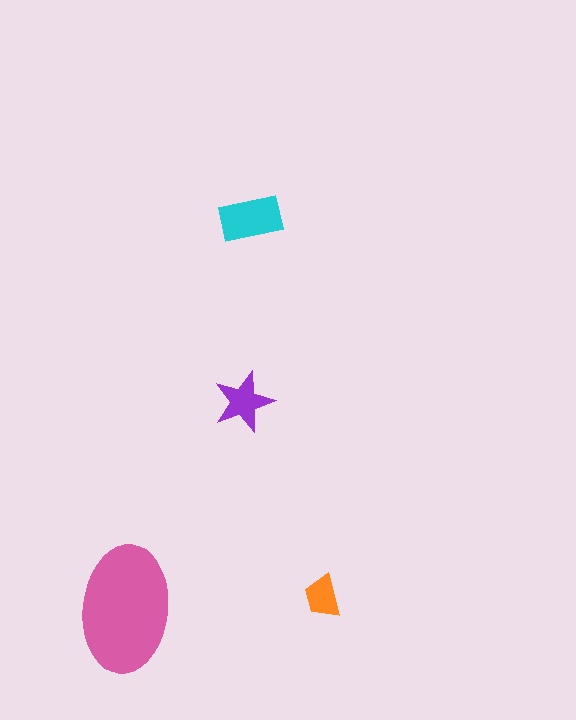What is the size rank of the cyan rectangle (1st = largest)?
2nd.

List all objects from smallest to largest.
The orange trapezoid, the purple star, the cyan rectangle, the pink ellipse.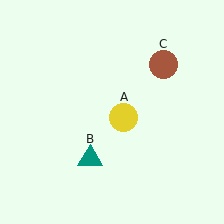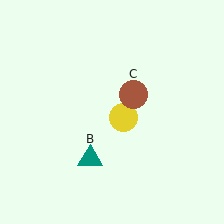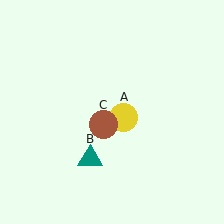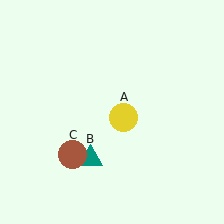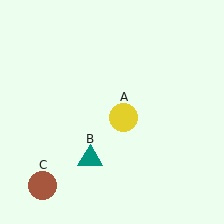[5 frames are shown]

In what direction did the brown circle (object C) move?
The brown circle (object C) moved down and to the left.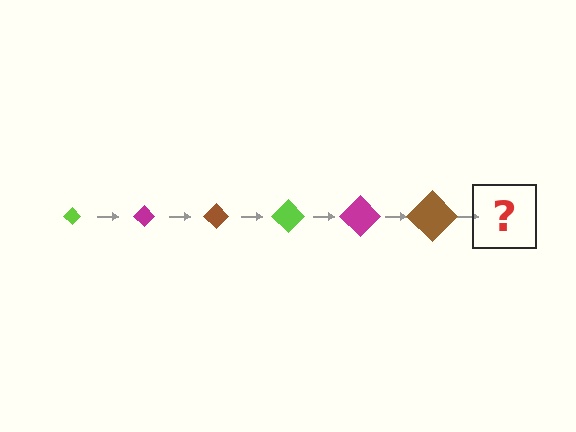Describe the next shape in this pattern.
It should be a lime diamond, larger than the previous one.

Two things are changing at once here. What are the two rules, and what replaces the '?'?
The two rules are that the diamond grows larger each step and the color cycles through lime, magenta, and brown. The '?' should be a lime diamond, larger than the previous one.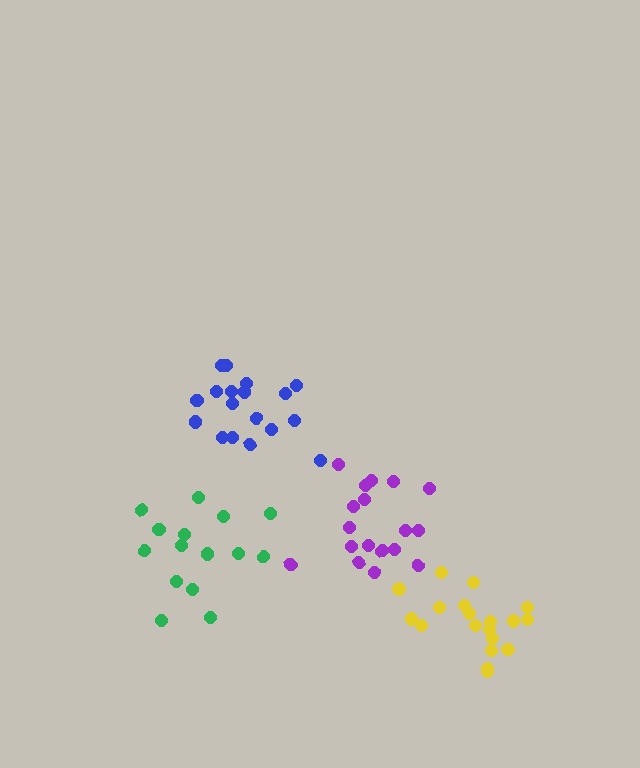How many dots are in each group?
Group 1: 18 dots, Group 2: 18 dots, Group 3: 15 dots, Group 4: 19 dots (70 total).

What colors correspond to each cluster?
The clusters are colored: blue, purple, green, yellow.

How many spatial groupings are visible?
There are 4 spatial groupings.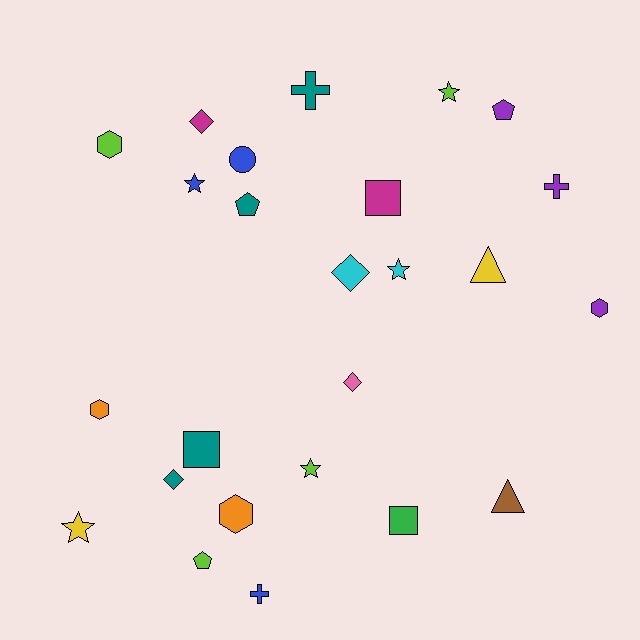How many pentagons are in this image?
There are 3 pentagons.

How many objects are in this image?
There are 25 objects.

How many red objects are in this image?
There are no red objects.